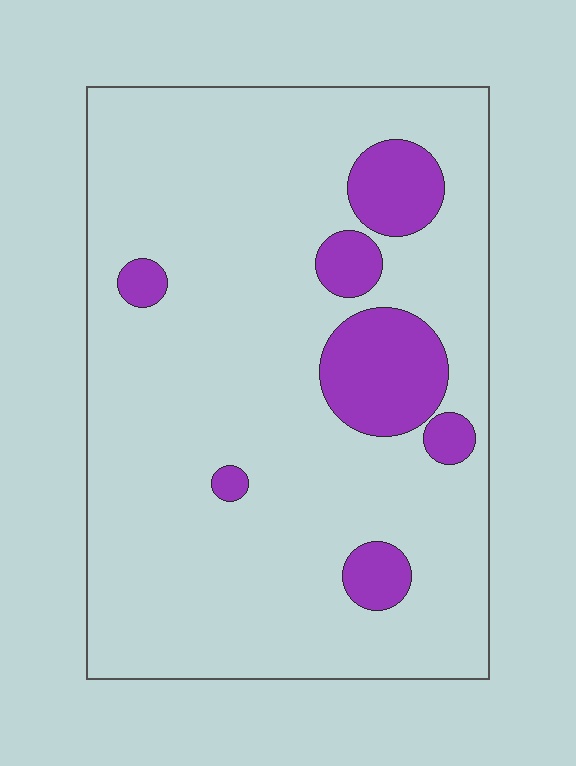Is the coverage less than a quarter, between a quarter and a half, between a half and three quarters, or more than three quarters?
Less than a quarter.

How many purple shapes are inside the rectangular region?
7.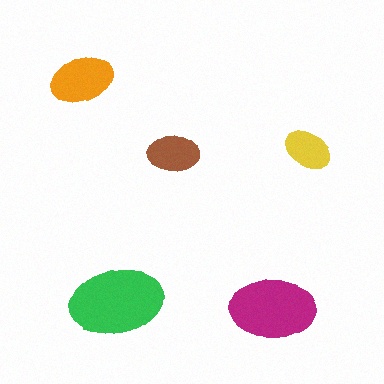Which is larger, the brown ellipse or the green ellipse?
The green one.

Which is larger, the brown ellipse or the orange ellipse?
The orange one.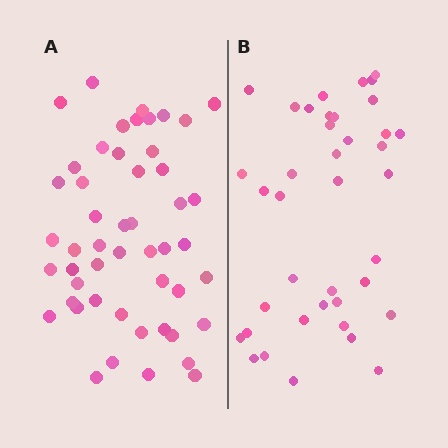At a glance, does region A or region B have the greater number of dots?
Region A (the left region) has more dots.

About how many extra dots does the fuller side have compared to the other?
Region A has roughly 12 or so more dots than region B.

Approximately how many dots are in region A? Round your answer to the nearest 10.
About 50 dots.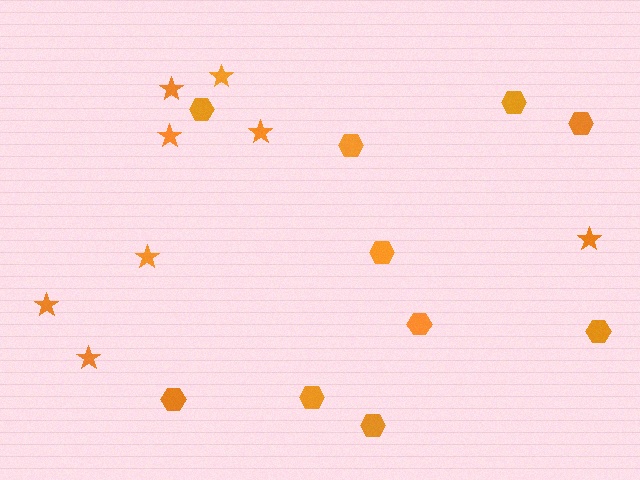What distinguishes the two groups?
There are 2 groups: one group of stars (8) and one group of hexagons (10).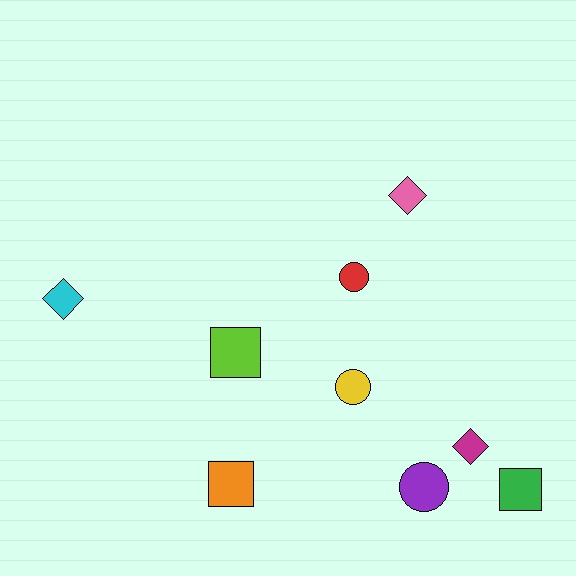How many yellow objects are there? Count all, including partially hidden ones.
There is 1 yellow object.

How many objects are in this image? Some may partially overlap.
There are 9 objects.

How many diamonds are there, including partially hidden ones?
There are 3 diamonds.